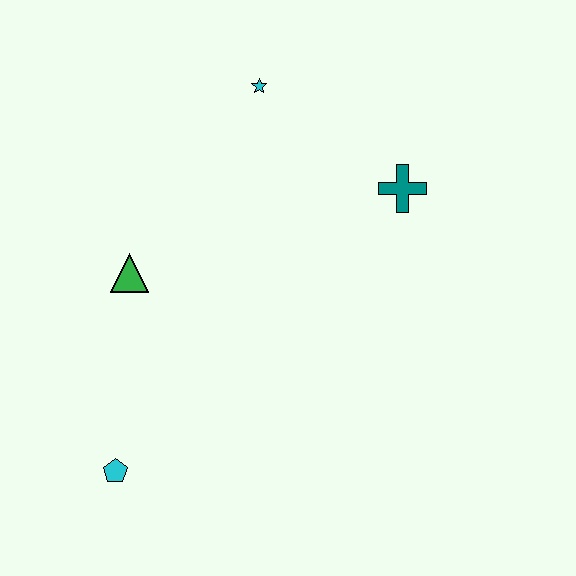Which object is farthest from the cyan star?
The cyan pentagon is farthest from the cyan star.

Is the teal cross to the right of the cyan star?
Yes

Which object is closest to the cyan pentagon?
The green triangle is closest to the cyan pentagon.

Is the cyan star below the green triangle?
No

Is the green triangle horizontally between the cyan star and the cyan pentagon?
Yes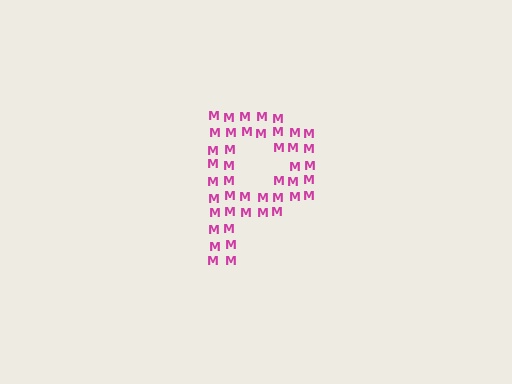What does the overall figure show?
The overall figure shows the letter P.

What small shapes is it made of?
It is made of small letter M's.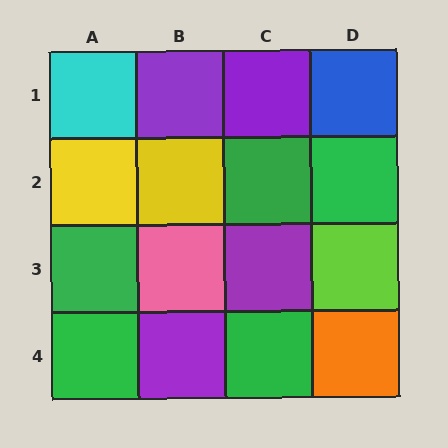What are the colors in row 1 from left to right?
Cyan, purple, purple, blue.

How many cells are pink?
1 cell is pink.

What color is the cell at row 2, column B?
Yellow.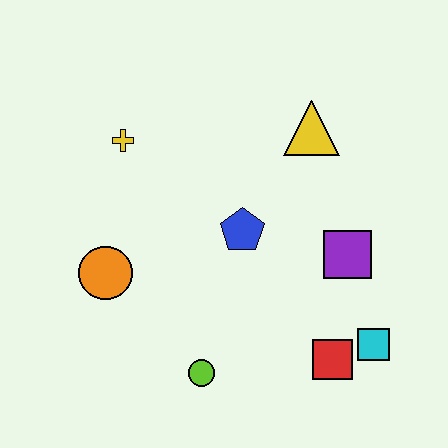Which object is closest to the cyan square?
The red square is closest to the cyan square.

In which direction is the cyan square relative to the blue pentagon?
The cyan square is to the right of the blue pentagon.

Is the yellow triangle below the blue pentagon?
No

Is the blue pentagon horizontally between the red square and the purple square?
No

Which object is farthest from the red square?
The yellow cross is farthest from the red square.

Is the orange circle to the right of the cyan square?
No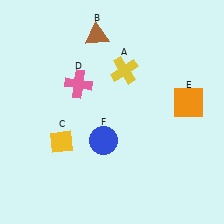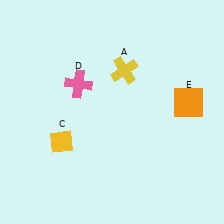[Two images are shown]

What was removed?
The brown triangle (B), the blue circle (F) were removed in Image 2.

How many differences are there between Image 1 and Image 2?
There are 2 differences between the two images.